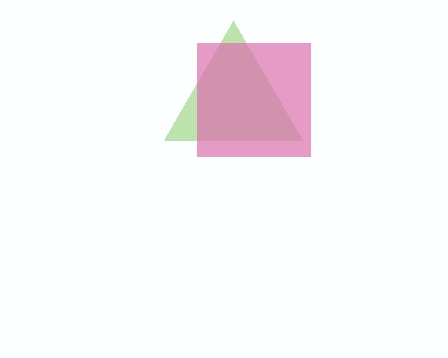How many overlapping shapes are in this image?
There are 2 overlapping shapes in the image.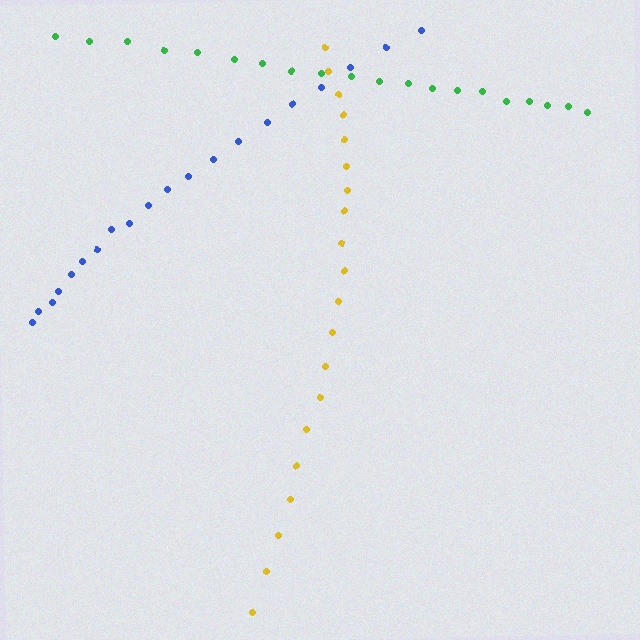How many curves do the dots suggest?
There are 3 distinct paths.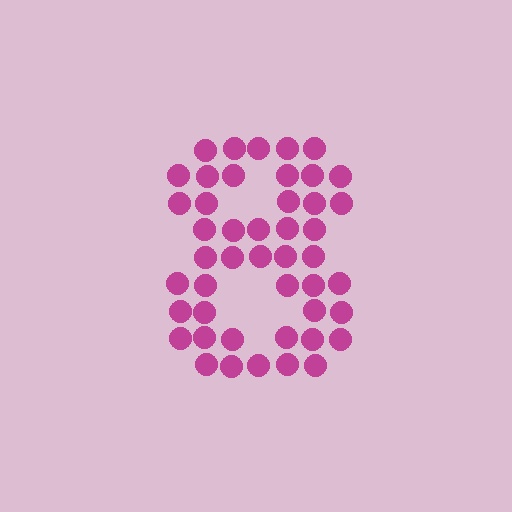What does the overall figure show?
The overall figure shows the digit 8.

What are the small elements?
The small elements are circles.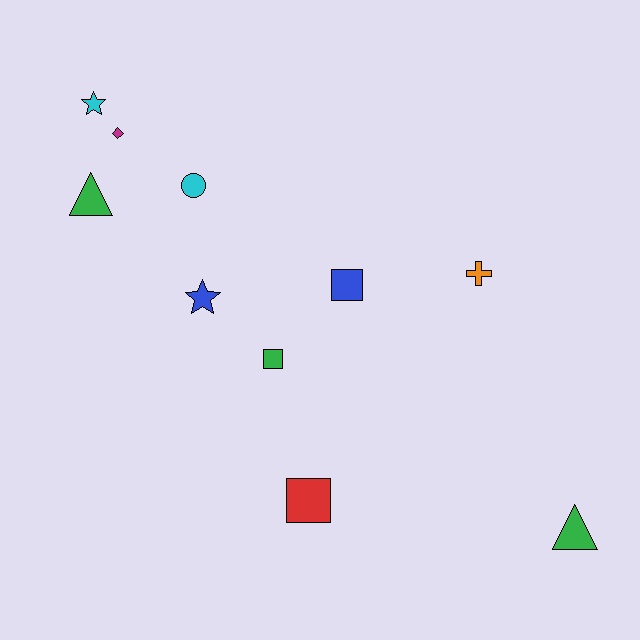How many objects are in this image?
There are 10 objects.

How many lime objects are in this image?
There are no lime objects.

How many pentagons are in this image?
There are no pentagons.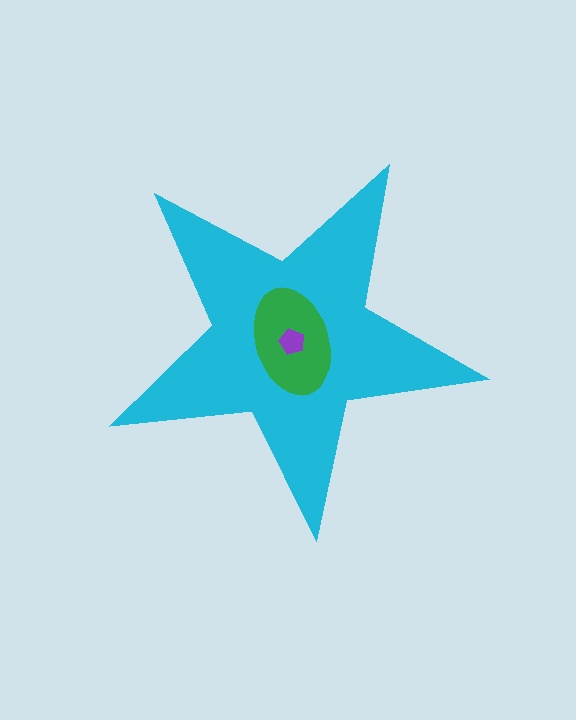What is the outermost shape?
The cyan star.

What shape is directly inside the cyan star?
The green ellipse.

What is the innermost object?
The purple pentagon.